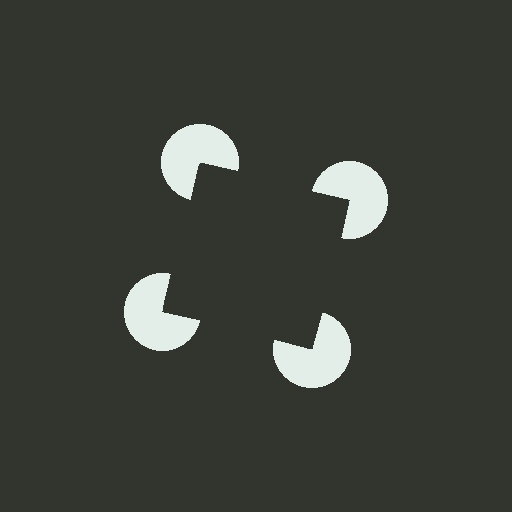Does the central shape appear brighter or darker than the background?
It typically appears slightly darker than the background, even though no actual brightness change is drawn.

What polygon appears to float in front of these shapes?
An illusory square — its edges are inferred from the aligned wedge cuts in the pac-man discs, not physically drawn.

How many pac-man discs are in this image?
There are 4 — one at each vertex of the illusory square.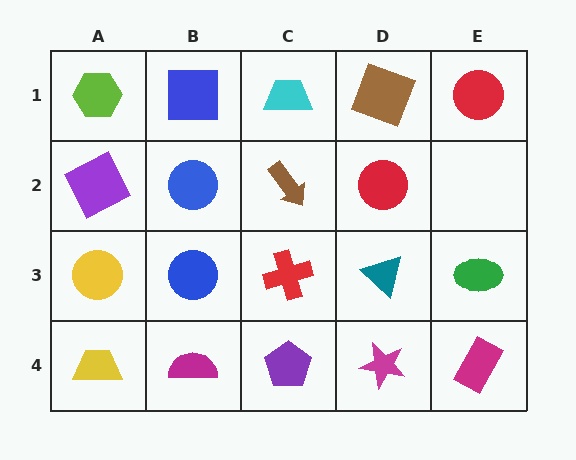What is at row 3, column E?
A green ellipse.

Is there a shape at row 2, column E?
No, that cell is empty.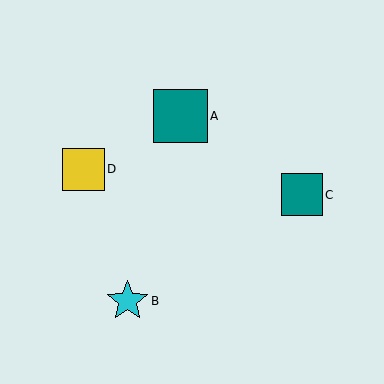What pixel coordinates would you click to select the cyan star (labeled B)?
Click at (127, 301) to select the cyan star B.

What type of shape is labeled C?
Shape C is a teal square.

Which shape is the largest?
The teal square (labeled A) is the largest.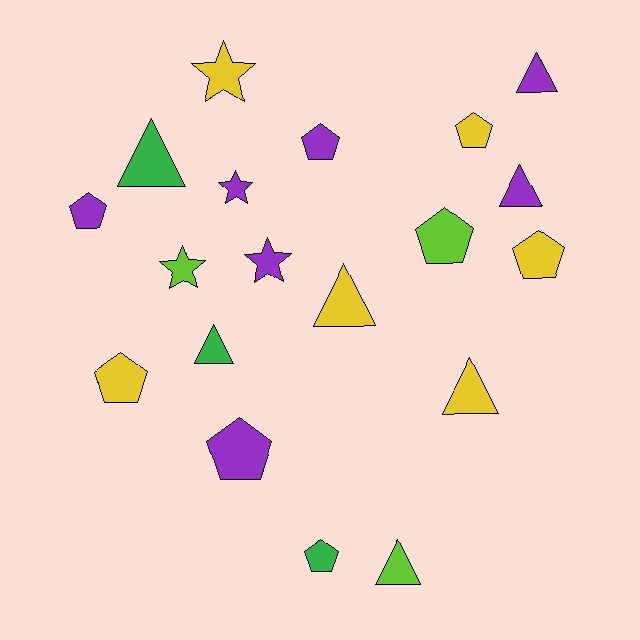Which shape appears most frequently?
Pentagon, with 8 objects.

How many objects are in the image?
There are 19 objects.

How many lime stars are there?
There is 1 lime star.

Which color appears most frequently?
Purple, with 7 objects.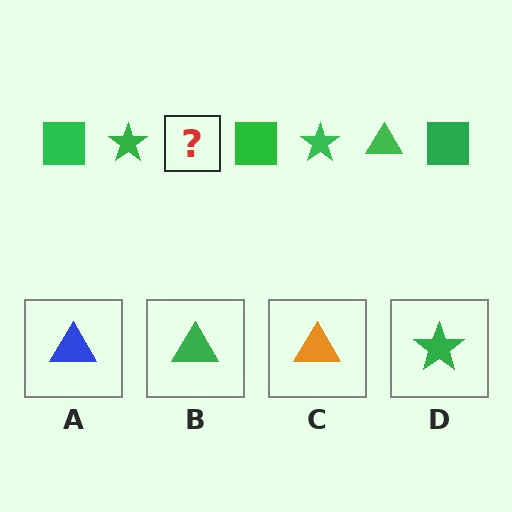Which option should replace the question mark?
Option B.